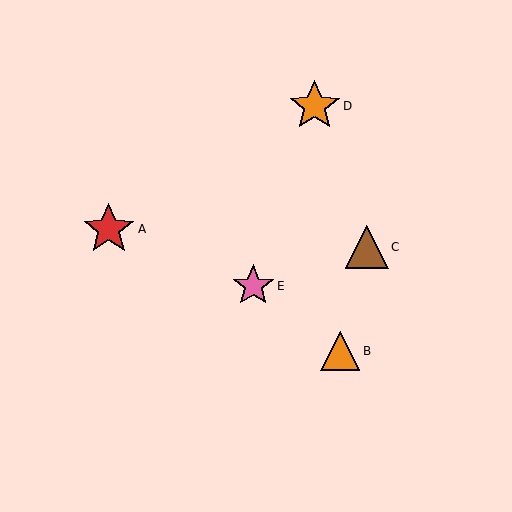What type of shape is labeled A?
Shape A is a red star.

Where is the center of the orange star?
The center of the orange star is at (315, 106).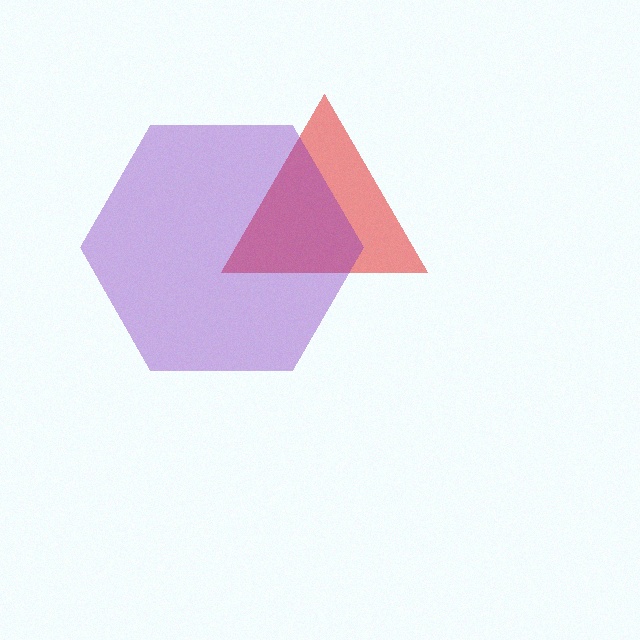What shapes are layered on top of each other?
The layered shapes are: a red triangle, a purple hexagon.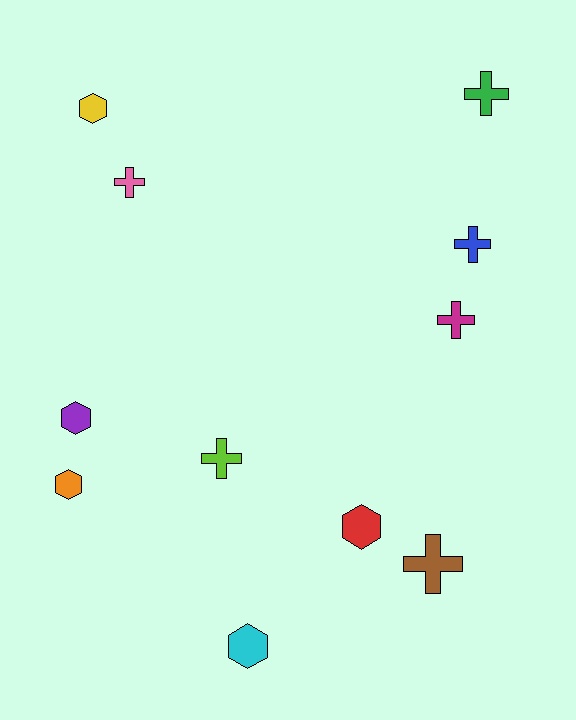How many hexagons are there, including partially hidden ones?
There are 5 hexagons.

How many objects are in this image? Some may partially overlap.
There are 11 objects.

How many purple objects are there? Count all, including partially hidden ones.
There is 1 purple object.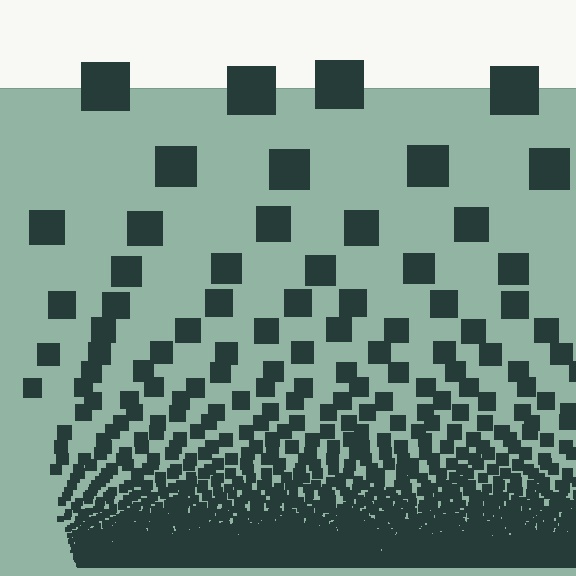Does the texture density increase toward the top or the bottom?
Density increases toward the bottom.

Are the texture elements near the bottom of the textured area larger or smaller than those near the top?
Smaller. The gradient is inverted — elements near the bottom are smaller and denser.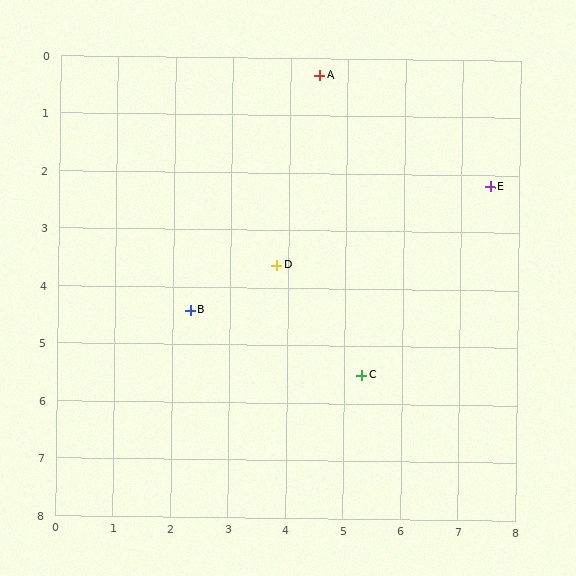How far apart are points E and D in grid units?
Points E and D are about 4.0 grid units apart.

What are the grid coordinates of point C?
Point C is at approximately (5.3, 5.5).